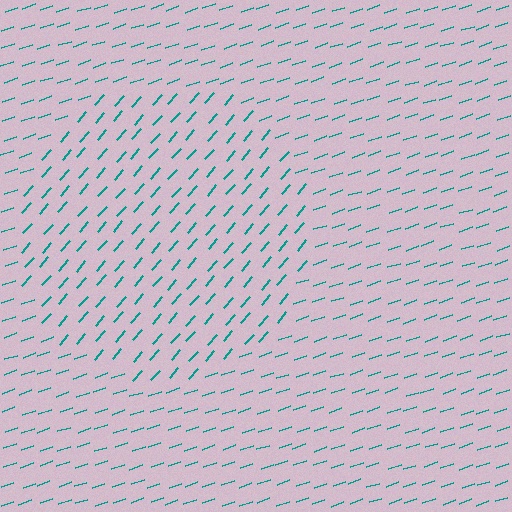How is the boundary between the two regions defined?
The boundary is defined purely by a change in line orientation (approximately 30 degrees difference). All lines are the same color and thickness.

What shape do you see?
I see a circle.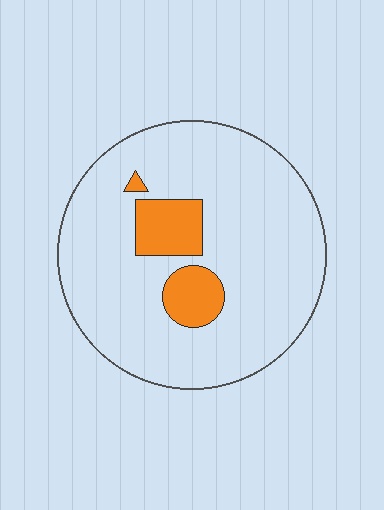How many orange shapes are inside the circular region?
3.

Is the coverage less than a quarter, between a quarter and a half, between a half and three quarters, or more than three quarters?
Less than a quarter.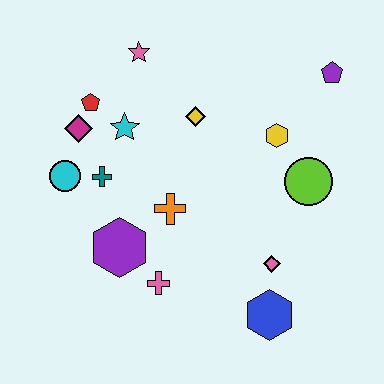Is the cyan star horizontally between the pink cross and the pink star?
No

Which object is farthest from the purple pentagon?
The cyan circle is farthest from the purple pentagon.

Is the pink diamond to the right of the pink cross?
Yes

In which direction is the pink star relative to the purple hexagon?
The pink star is above the purple hexagon.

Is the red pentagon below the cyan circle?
No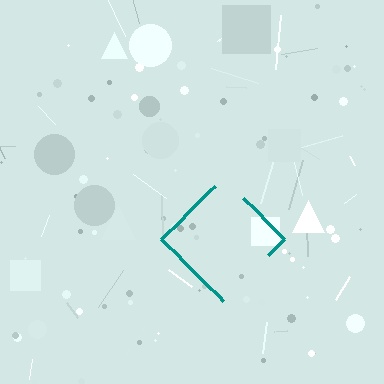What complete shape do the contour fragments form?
The contour fragments form a diamond.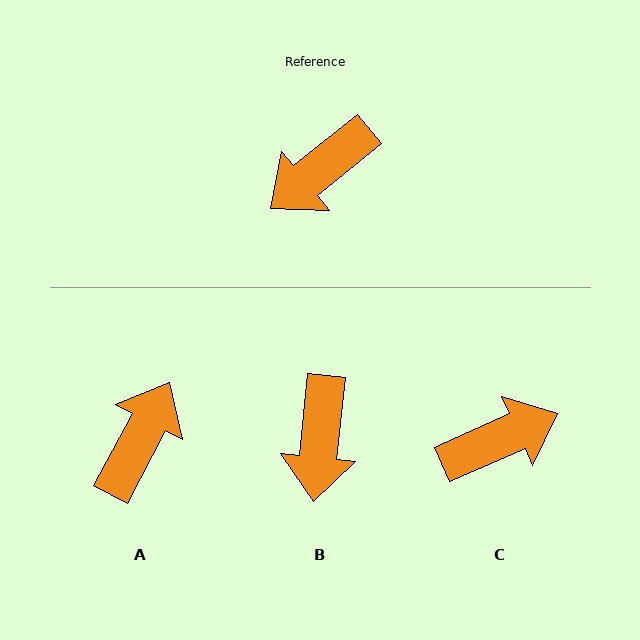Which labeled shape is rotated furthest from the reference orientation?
C, about 165 degrees away.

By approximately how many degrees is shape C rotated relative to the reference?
Approximately 165 degrees counter-clockwise.